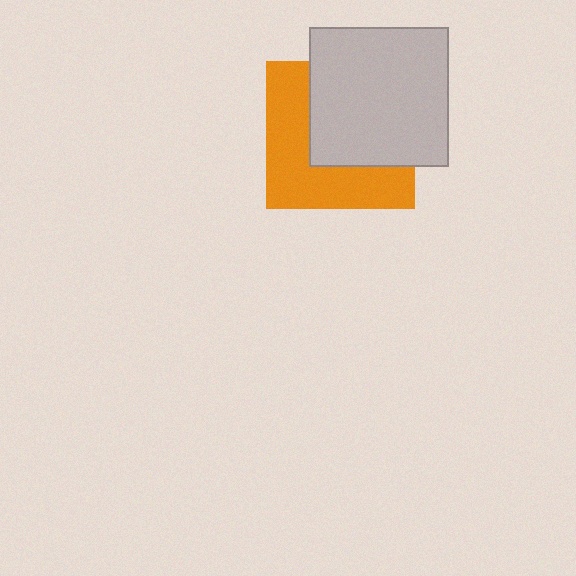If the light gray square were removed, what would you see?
You would see the complete orange square.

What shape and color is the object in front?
The object in front is a light gray square.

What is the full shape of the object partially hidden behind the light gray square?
The partially hidden object is an orange square.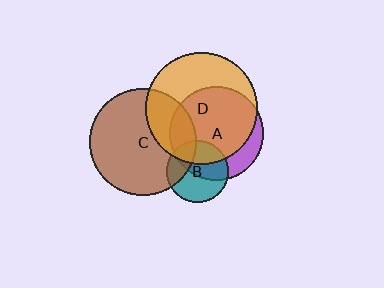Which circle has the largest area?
Circle D (orange).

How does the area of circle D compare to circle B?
Approximately 3.3 times.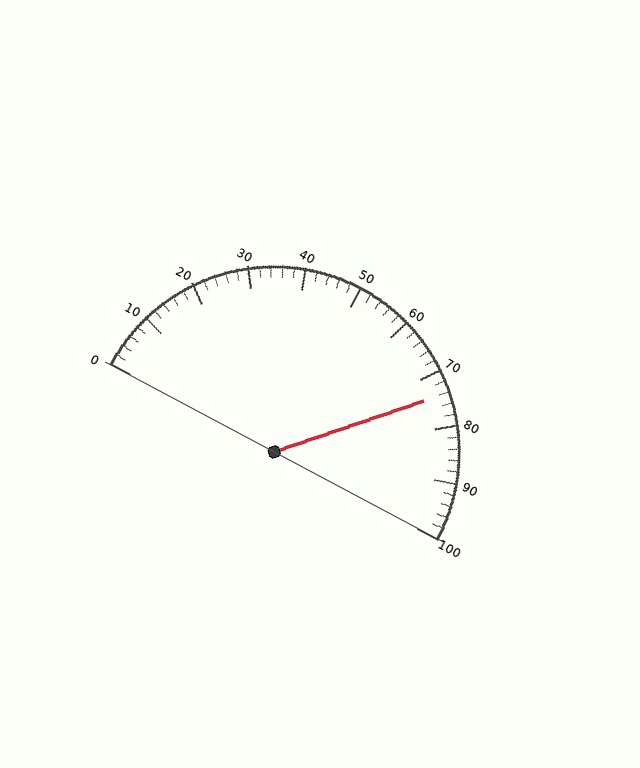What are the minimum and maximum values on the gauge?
The gauge ranges from 0 to 100.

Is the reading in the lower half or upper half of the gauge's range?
The reading is in the upper half of the range (0 to 100).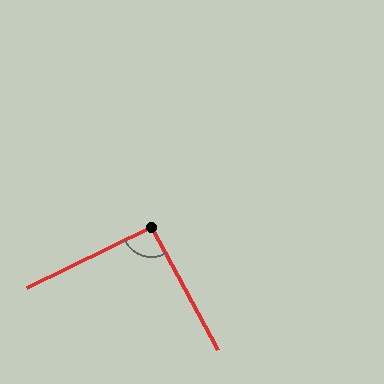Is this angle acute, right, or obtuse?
It is approximately a right angle.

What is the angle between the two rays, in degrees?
Approximately 93 degrees.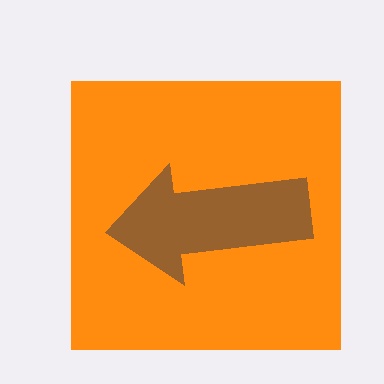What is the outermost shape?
The orange square.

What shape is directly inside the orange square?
The brown arrow.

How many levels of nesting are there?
2.